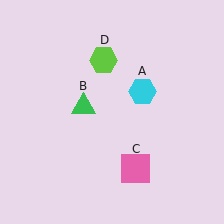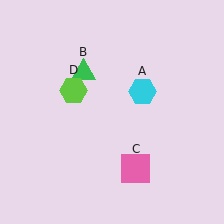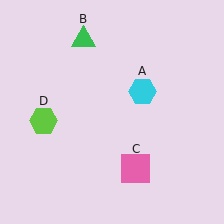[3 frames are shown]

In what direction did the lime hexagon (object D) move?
The lime hexagon (object D) moved down and to the left.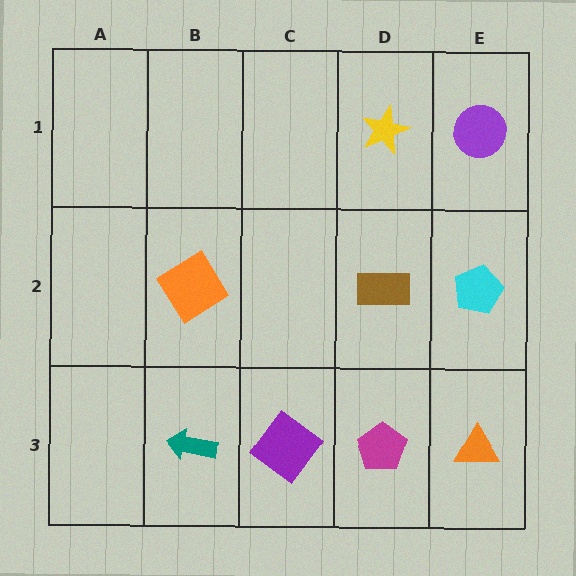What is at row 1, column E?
A purple circle.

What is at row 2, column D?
A brown rectangle.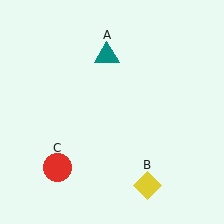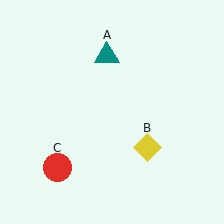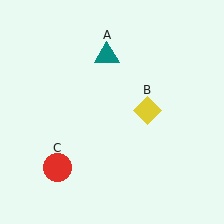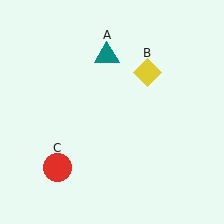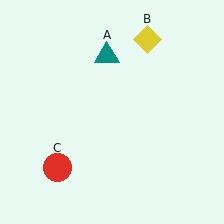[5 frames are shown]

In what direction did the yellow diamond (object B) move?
The yellow diamond (object B) moved up.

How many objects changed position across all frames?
1 object changed position: yellow diamond (object B).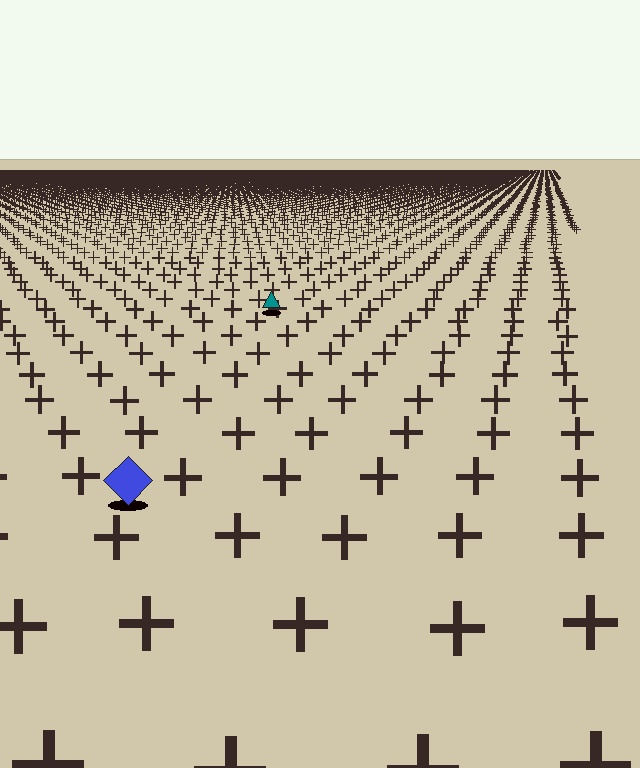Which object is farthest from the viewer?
The teal triangle is farthest from the viewer. It appears smaller and the ground texture around it is denser.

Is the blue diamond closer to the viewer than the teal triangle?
Yes. The blue diamond is closer — you can tell from the texture gradient: the ground texture is coarser near it.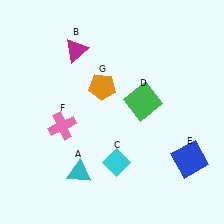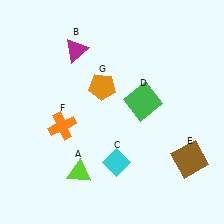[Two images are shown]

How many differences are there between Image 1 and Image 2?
There are 3 differences between the two images.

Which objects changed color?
A changed from cyan to lime. E changed from blue to brown. F changed from pink to orange.